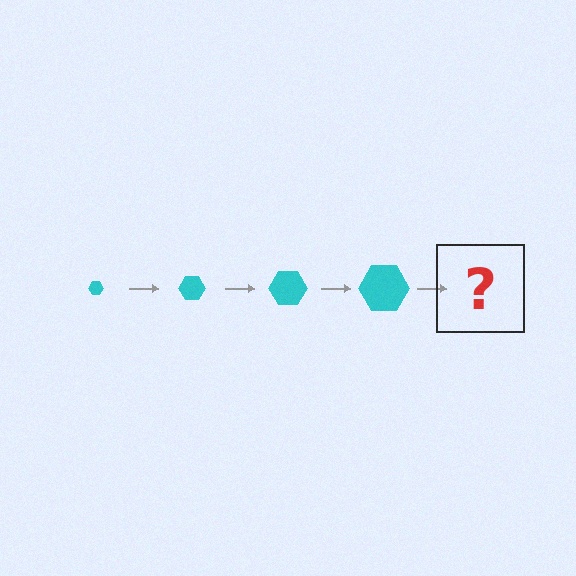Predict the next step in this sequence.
The next step is a cyan hexagon, larger than the previous one.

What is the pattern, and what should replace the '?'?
The pattern is that the hexagon gets progressively larger each step. The '?' should be a cyan hexagon, larger than the previous one.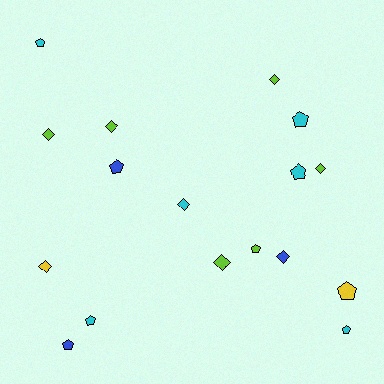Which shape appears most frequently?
Pentagon, with 9 objects.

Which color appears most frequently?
Cyan, with 6 objects.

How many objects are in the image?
There are 17 objects.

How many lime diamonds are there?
There are 5 lime diamonds.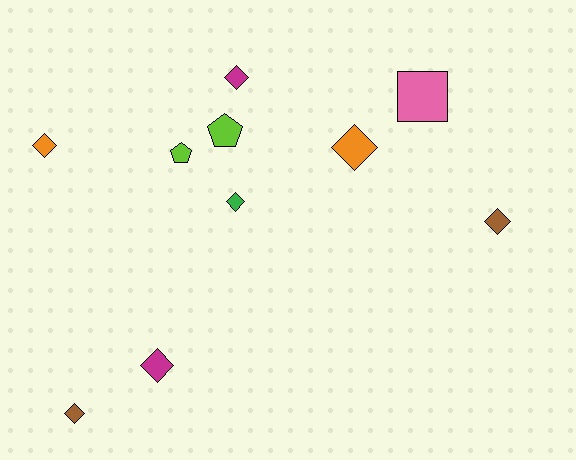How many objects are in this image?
There are 10 objects.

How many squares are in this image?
There is 1 square.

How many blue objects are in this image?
There are no blue objects.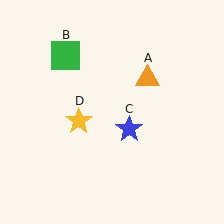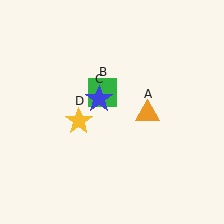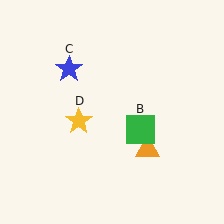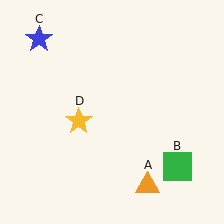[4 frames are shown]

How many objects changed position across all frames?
3 objects changed position: orange triangle (object A), green square (object B), blue star (object C).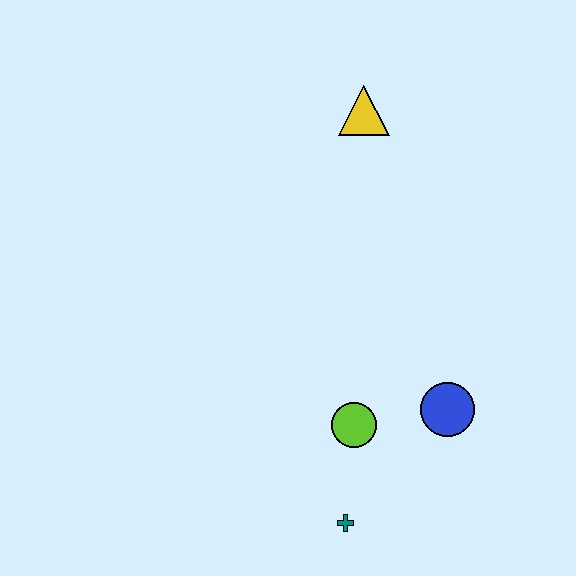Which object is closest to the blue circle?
The lime circle is closest to the blue circle.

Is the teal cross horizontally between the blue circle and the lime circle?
No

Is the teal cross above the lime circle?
No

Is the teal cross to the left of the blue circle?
Yes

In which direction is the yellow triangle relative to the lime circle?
The yellow triangle is above the lime circle.